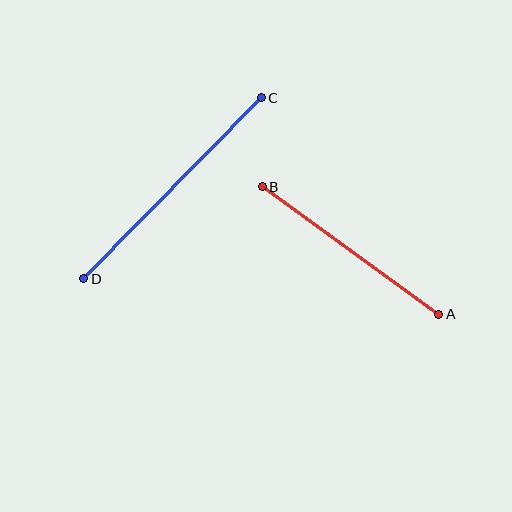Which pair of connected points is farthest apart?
Points C and D are farthest apart.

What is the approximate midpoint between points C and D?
The midpoint is at approximately (172, 188) pixels.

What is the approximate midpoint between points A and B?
The midpoint is at approximately (351, 250) pixels.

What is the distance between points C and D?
The distance is approximately 254 pixels.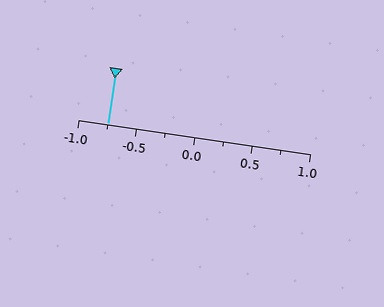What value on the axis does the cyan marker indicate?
The marker indicates approximately -0.75.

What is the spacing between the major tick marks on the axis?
The major ticks are spaced 0.5 apart.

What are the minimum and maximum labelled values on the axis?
The axis runs from -1.0 to 1.0.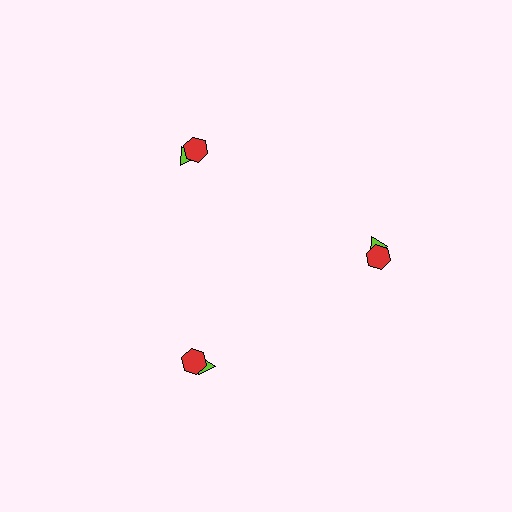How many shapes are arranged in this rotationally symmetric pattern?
There are 6 shapes, arranged in 3 groups of 2.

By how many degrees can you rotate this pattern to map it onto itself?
The pattern maps onto itself every 120 degrees of rotation.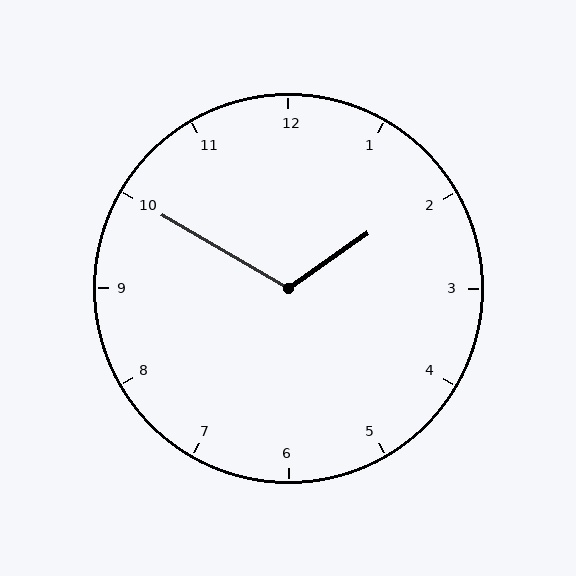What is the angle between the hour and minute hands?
Approximately 115 degrees.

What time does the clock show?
1:50.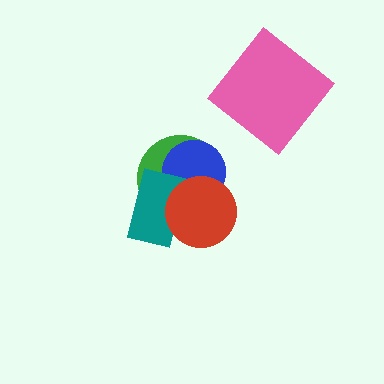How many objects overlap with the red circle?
3 objects overlap with the red circle.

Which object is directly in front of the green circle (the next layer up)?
The blue circle is directly in front of the green circle.